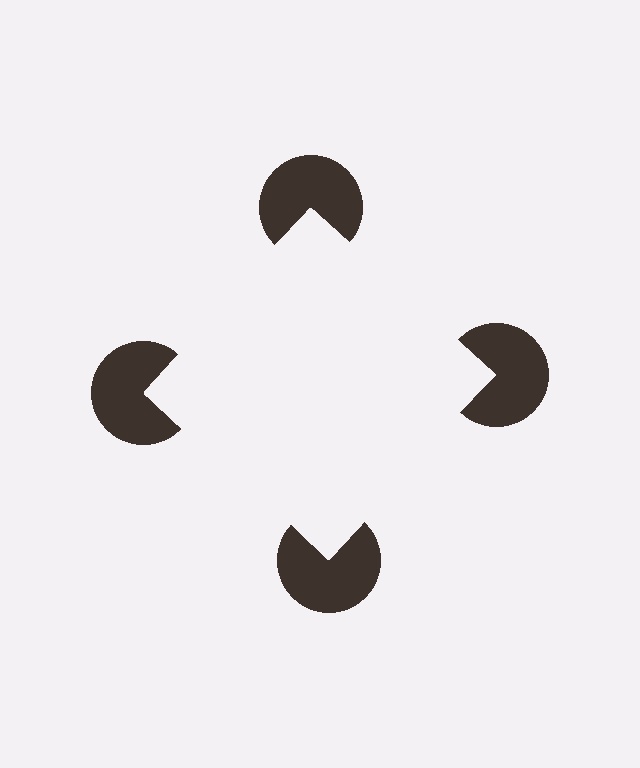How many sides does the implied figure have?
4 sides.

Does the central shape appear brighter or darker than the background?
It typically appears slightly brighter than the background, even though no actual brightness change is drawn.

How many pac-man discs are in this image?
There are 4 — one at each vertex of the illusory square.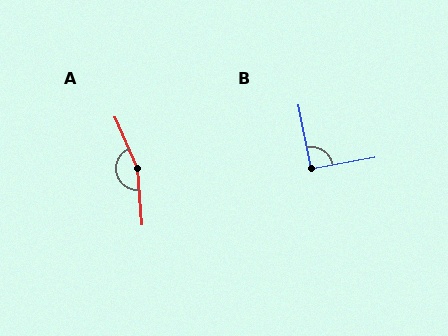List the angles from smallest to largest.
B (91°), A (160°).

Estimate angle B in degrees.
Approximately 91 degrees.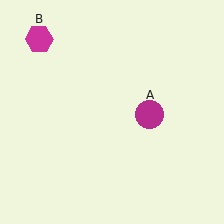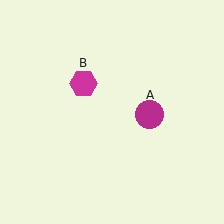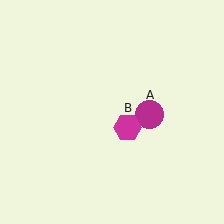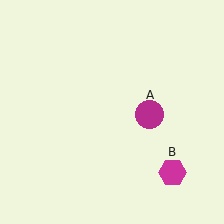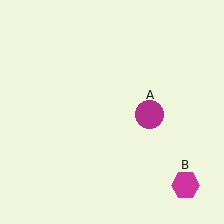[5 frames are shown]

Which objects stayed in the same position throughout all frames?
Magenta circle (object A) remained stationary.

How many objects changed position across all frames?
1 object changed position: magenta hexagon (object B).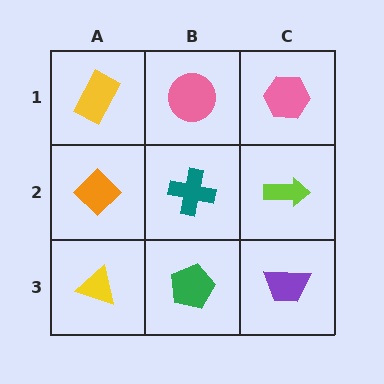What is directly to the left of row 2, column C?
A teal cross.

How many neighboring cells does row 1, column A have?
2.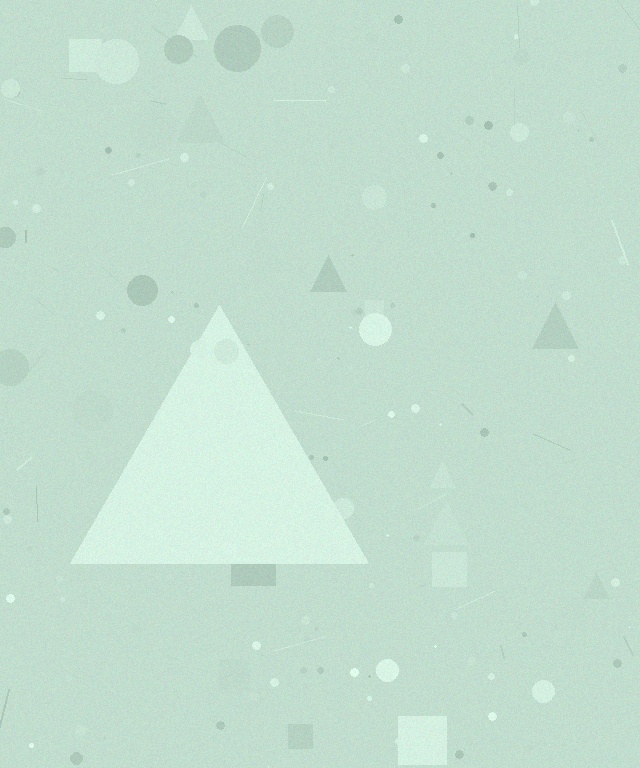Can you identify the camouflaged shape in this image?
The camouflaged shape is a triangle.